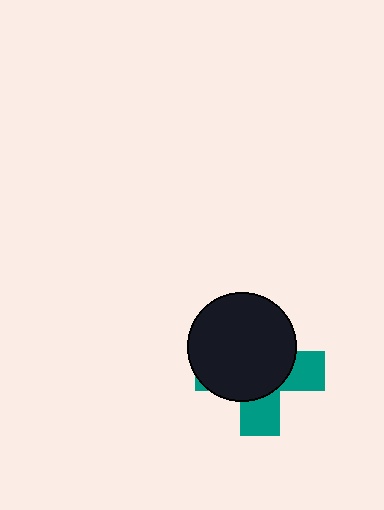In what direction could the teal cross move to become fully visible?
The teal cross could move toward the lower-right. That would shift it out from behind the black circle entirely.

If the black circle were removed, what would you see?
You would see the complete teal cross.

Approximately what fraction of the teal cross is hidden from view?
Roughly 65% of the teal cross is hidden behind the black circle.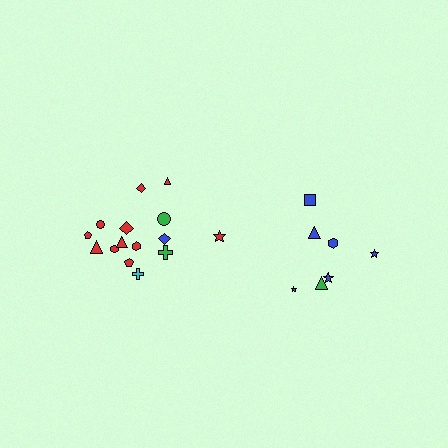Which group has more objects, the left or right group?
The left group.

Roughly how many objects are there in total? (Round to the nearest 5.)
Roughly 20 objects in total.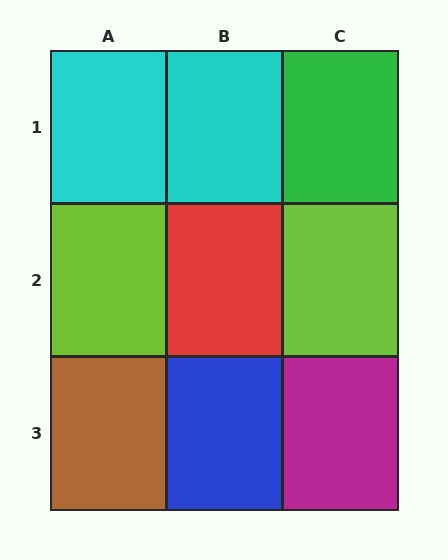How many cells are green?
1 cell is green.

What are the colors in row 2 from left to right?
Lime, red, lime.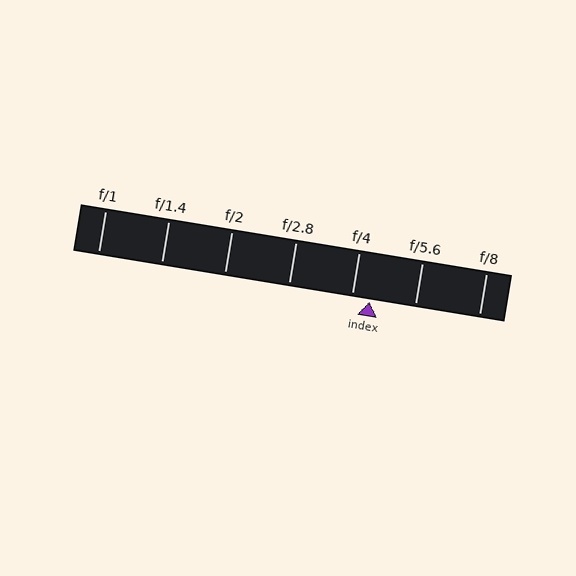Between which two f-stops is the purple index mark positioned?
The index mark is between f/4 and f/5.6.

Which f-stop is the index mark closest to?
The index mark is closest to f/4.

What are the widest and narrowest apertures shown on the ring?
The widest aperture shown is f/1 and the narrowest is f/8.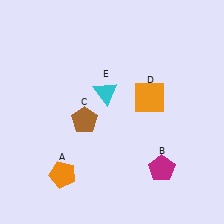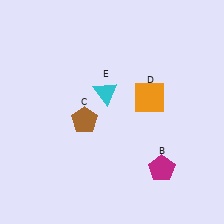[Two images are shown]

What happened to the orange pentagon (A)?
The orange pentagon (A) was removed in Image 2. It was in the bottom-left area of Image 1.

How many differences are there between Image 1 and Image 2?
There is 1 difference between the two images.